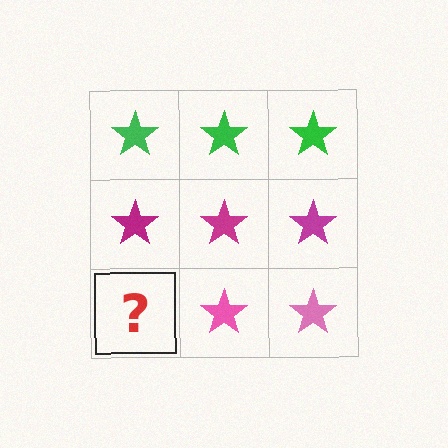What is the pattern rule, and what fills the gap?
The rule is that each row has a consistent color. The gap should be filled with a pink star.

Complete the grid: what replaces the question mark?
The question mark should be replaced with a pink star.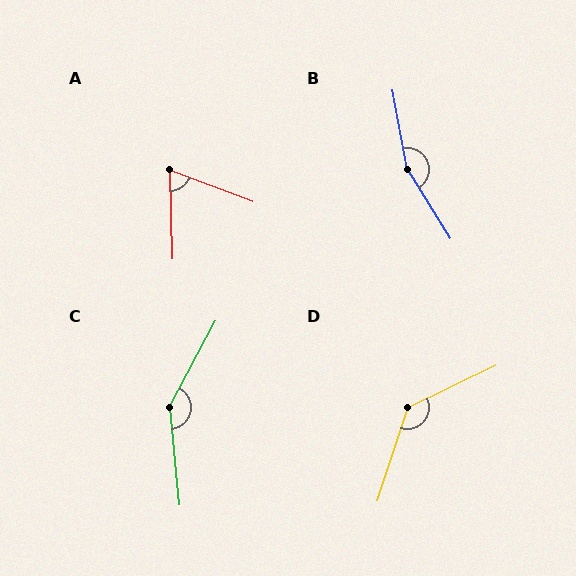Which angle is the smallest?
A, at approximately 67 degrees.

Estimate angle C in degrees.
Approximately 146 degrees.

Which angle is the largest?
B, at approximately 158 degrees.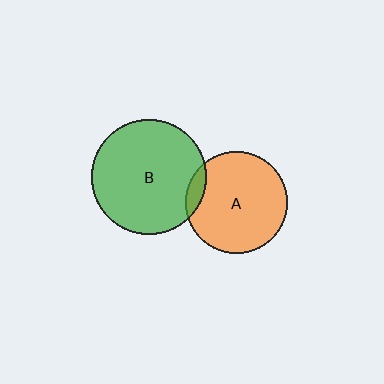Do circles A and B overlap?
Yes.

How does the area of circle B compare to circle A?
Approximately 1.3 times.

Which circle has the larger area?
Circle B (green).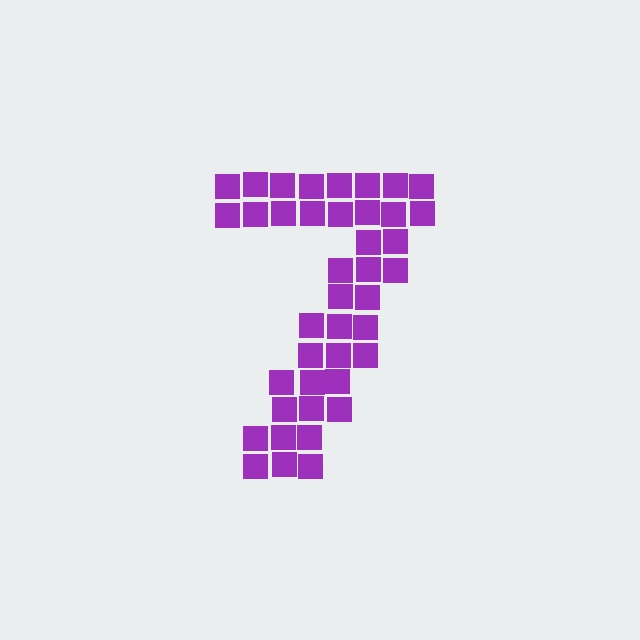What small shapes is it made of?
It is made of small squares.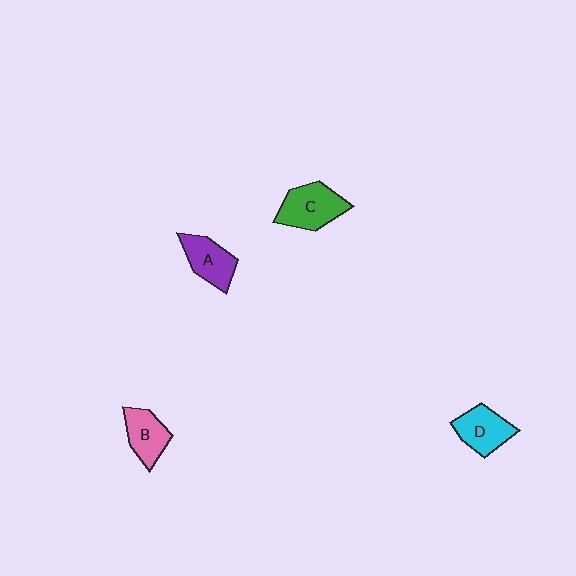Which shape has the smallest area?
Shape B (pink).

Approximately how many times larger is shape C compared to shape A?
Approximately 1.2 times.